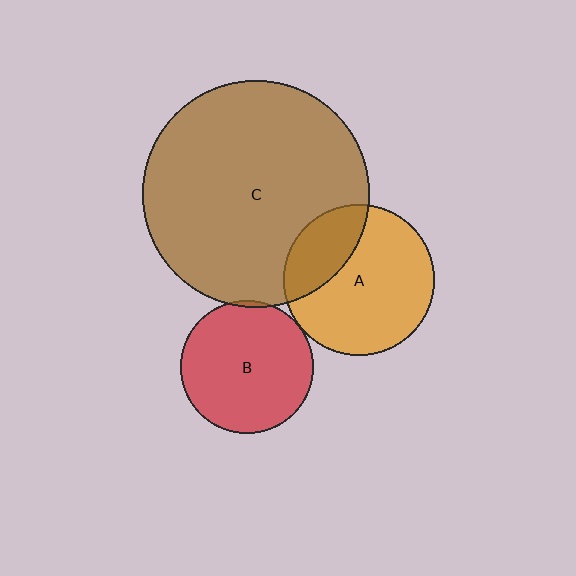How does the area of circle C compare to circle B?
Approximately 2.9 times.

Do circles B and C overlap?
Yes.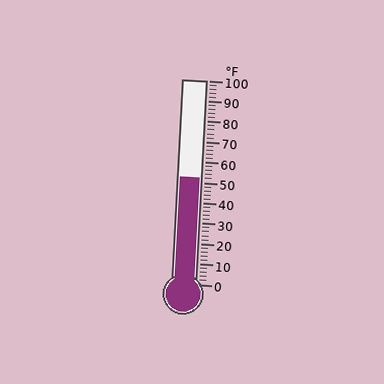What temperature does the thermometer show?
The thermometer shows approximately 52°F.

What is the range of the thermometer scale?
The thermometer scale ranges from 0°F to 100°F.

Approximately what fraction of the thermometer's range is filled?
The thermometer is filled to approximately 50% of its range.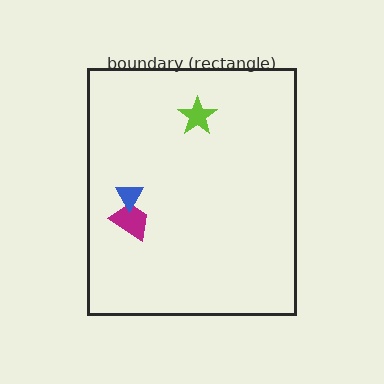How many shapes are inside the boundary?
3 inside, 0 outside.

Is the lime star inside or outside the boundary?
Inside.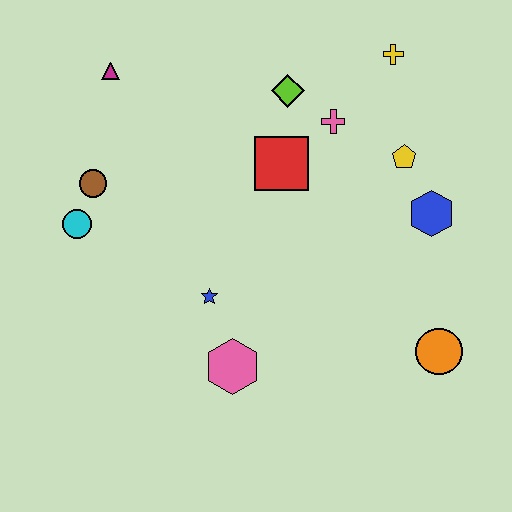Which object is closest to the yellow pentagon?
The blue hexagon is closest to the yellow pentagon.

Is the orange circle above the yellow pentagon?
No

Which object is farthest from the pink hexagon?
The yellow cross is farthest from the pink hexagon.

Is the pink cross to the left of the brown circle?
No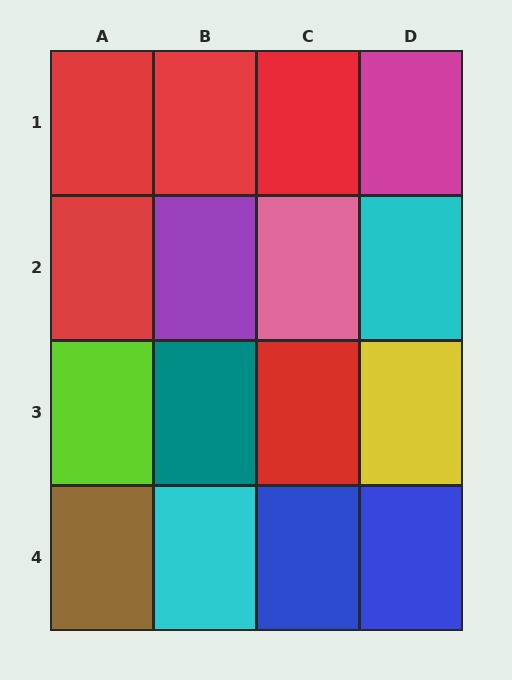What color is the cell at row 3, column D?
Yellow.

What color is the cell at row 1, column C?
Red.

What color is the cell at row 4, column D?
Blue.